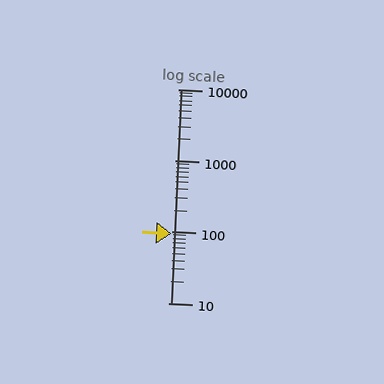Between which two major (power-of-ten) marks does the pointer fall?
The pointer is between 10 and 100.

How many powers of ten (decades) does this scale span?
The scale spans 3 decades, from 10 to 10000.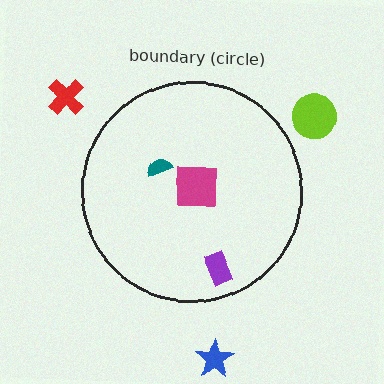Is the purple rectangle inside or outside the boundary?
Inside.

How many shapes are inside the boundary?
3 inside, 3 outside.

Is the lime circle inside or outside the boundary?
Outside.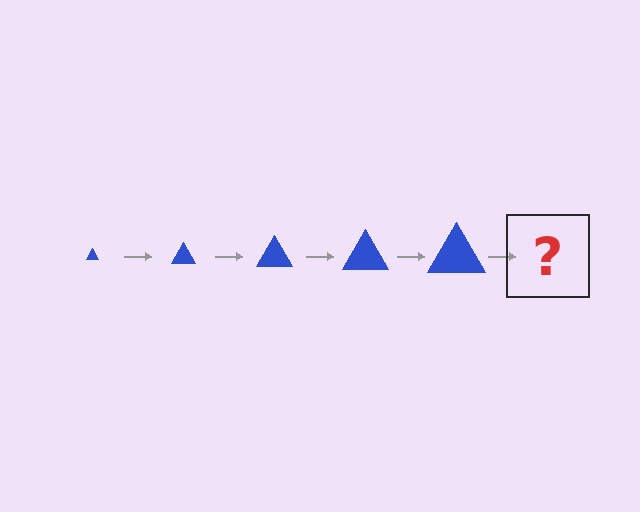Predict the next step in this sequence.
The next step is a blue triangle, larger than the previous one.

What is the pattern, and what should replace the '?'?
The pattern is that the triangle gets progressively larger each step. The '?' should be a blue triangle, larger than the previous one.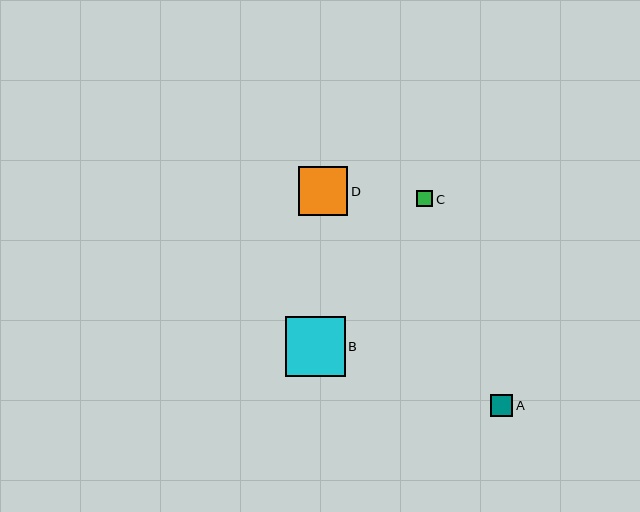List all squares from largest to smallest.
From largest to smallest: B, D, A, C.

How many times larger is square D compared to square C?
Square D is approximately 3.0 times the size of square C.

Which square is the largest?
Square B is the largest with a size of approximately 60 pixels.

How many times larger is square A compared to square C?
Square A is approximately 1.4 times the size of square C.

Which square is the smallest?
Square C is the smallest with a size of approximately 16 pixels.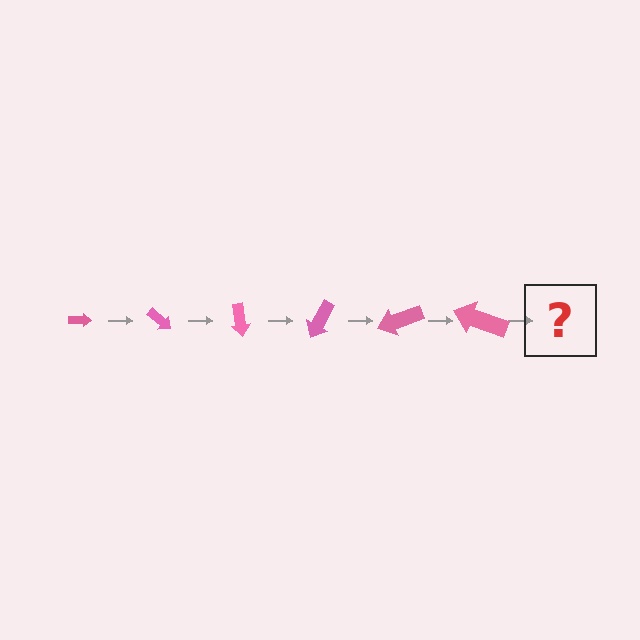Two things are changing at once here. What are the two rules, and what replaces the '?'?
The two rules are that the arrow grows larger each step and it rotates 40 degrees each step. The '?' should be an arrow, larger than the previous one and rotated 240 degrees from the start.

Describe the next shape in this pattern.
It should be an arrow, larger than the previous one and rotated 240 degrees from the start.